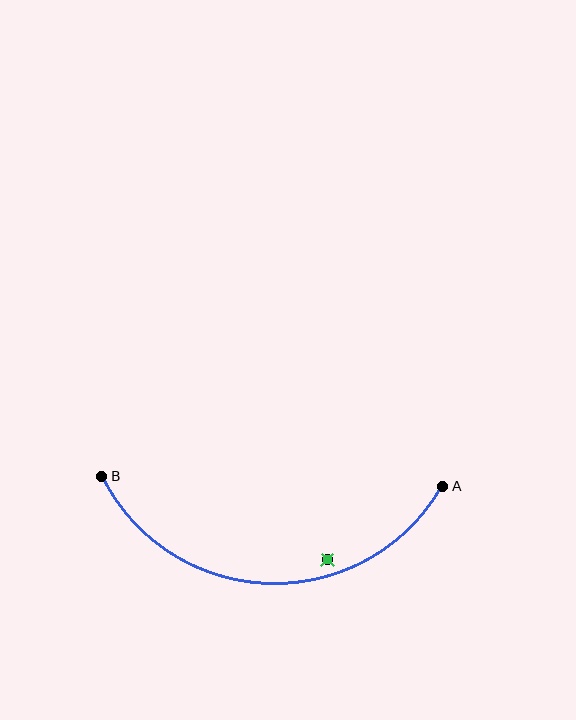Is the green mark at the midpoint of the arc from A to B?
No — the green mark does not lie on the arc at all. It sits slightly inside the curve.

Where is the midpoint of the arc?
The arc midpoint is the point on the curve farthest from the straight line joining A and B. It sits below that line.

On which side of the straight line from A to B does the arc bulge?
The arc bulges below the straight line connecting A and B.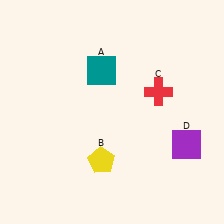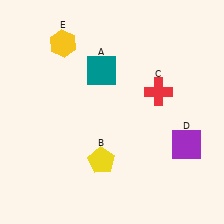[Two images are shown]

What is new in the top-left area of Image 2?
A yellow hexagon (E) was added in the top-left area of Image 2.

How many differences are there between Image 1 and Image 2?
There is 1 difference between the two images.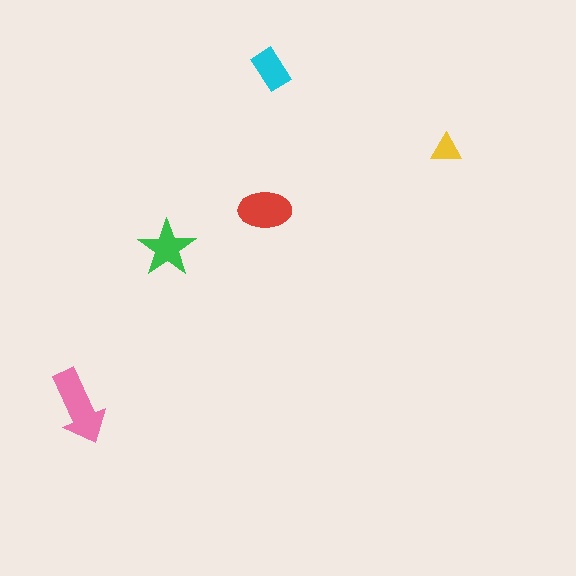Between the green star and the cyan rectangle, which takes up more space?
The green star.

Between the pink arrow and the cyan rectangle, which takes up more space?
The pink arrow.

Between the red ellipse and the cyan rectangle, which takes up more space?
The red ellipse.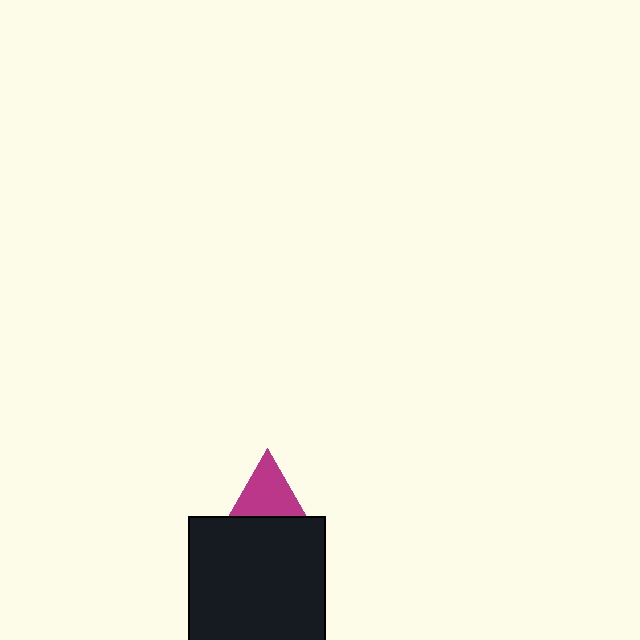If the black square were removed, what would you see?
You would see the complete magenta triangle.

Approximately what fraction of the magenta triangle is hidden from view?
Roughly 38% of the magenta triangle is hidden behind the black square.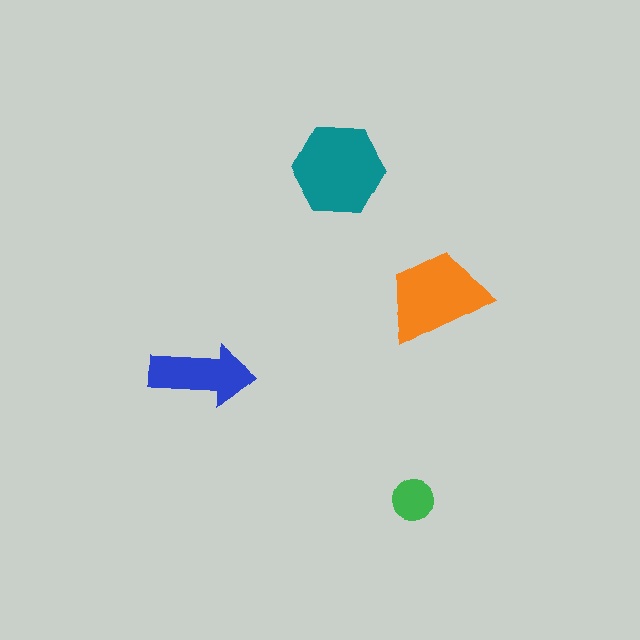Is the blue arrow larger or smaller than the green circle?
Larger.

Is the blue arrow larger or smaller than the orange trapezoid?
Smaller.